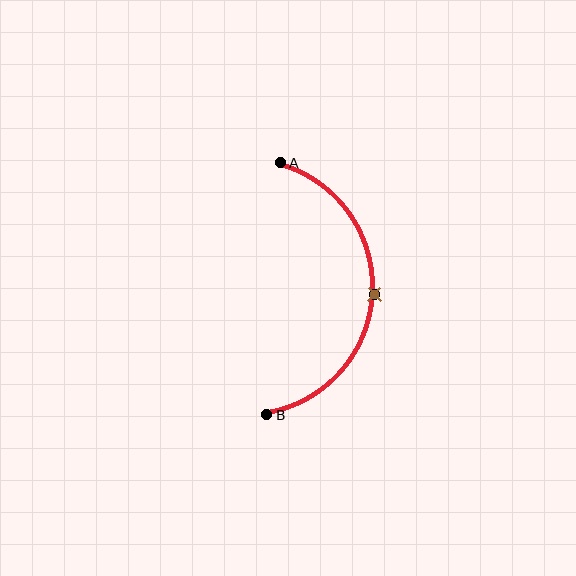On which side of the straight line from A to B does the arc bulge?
The arc bulges to the right of the straight line connecting A and B.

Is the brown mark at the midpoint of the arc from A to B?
Yes. The brown mark lies on the arc at equal arc-length from both A and B — it is the arc midpoint.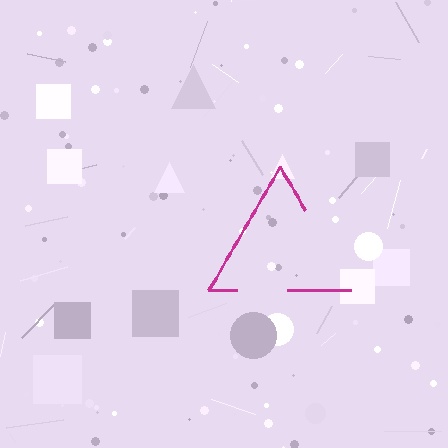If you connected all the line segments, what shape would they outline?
They would outline a triangle.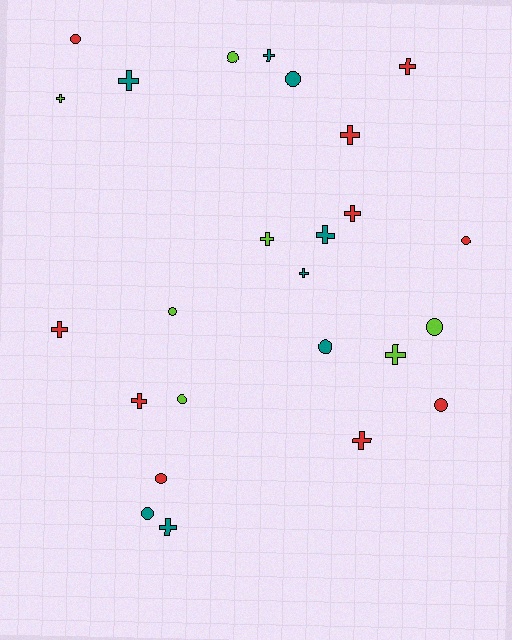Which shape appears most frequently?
Cross, with 14 objects.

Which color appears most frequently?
Red, with 10 objects.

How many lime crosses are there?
There are 3 lime crosses.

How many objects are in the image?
There are 25 objects.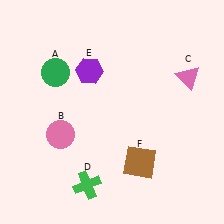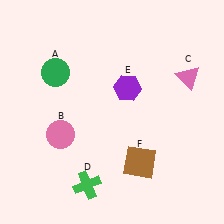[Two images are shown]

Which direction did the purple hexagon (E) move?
The purple hexagon (E) moved right.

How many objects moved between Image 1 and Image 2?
1 object moved between the two images.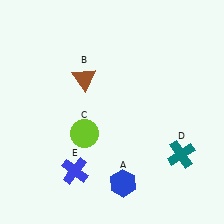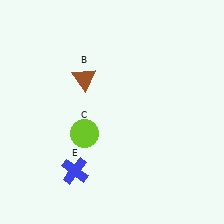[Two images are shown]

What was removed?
The teal cross (D), the blue hexagon (A) were removed in Image 2.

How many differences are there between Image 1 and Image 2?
There are 2 differences between the two images.